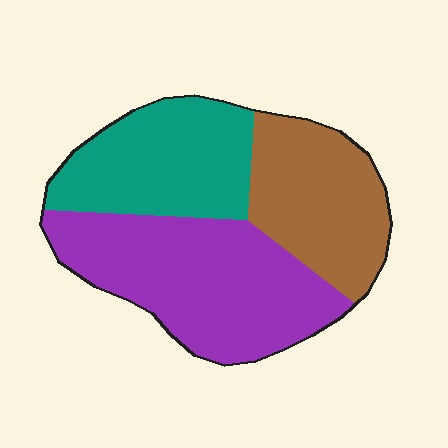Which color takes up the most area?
Purple, at roughly 45%.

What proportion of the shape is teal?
Teal covers around 30% of the shape.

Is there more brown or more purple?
Purple.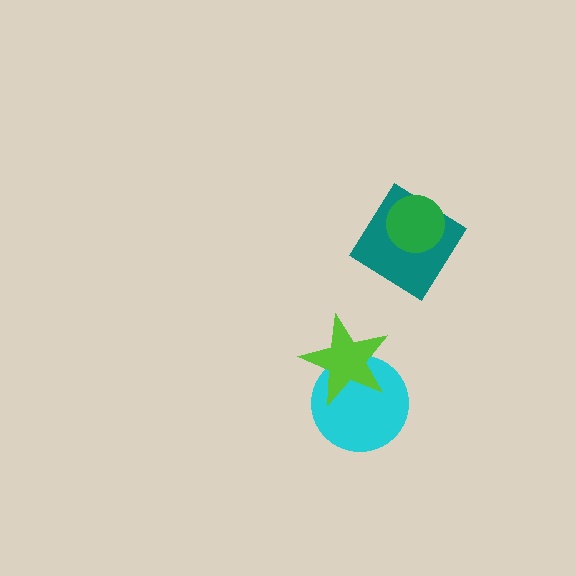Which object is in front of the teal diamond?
The green circle is in front of the teal diamond.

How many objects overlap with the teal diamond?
1 object overlaps with the teal diamond.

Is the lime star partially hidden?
No, no other shape covers it.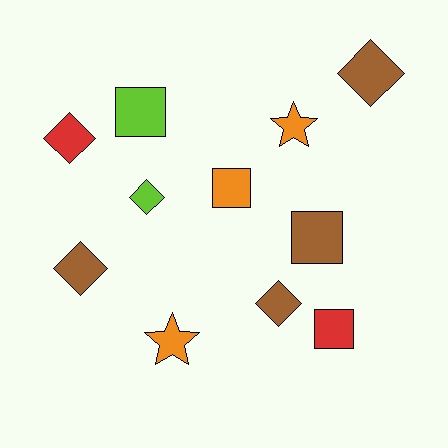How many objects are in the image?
There are 11 objects.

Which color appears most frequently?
Brown, with 4 objects.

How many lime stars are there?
There are no lime stars.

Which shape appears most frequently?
Diamond, with 5 objects.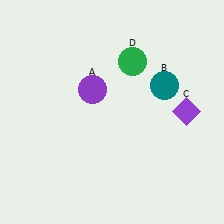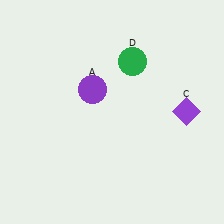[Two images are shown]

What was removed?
The teal circle (B) was removed in Image 2.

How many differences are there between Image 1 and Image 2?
There is 1 difference between the two images.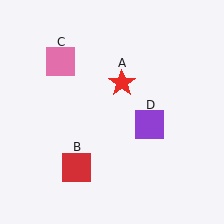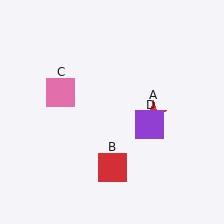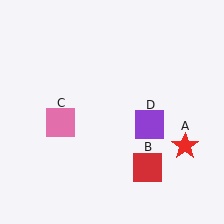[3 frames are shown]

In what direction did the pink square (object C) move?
The pink square (object C) moved down.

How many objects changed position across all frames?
3 objects changed position: red star (object A), red square (object B), pink square (object C).